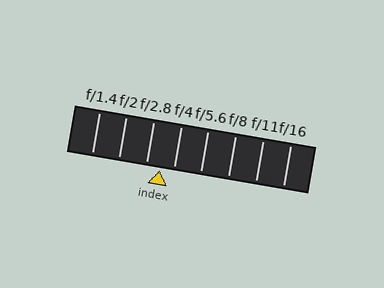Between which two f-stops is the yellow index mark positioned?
The index mark is between f/2.8 and f/4.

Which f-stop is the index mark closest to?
The index mark is closest to f/4.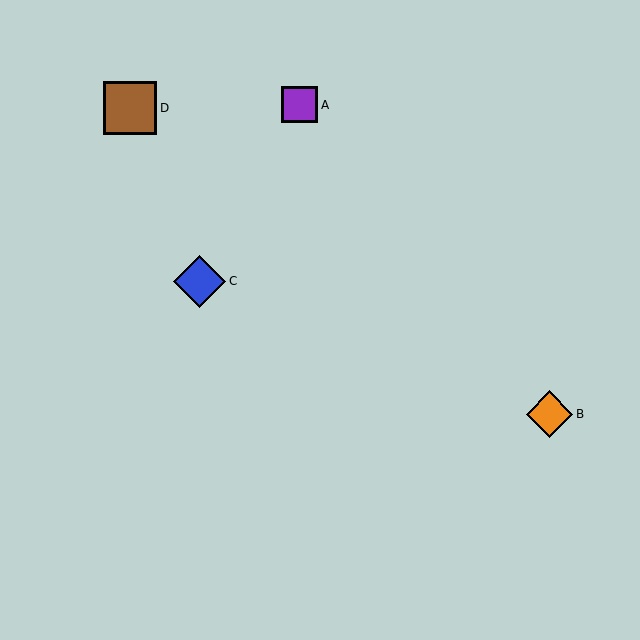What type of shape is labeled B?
Shape B is an orange diamond.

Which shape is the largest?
The brown square (labeled D) is the largest.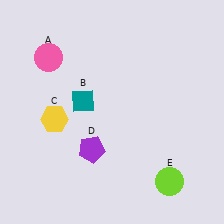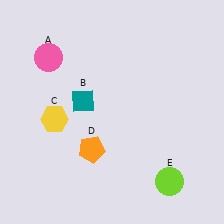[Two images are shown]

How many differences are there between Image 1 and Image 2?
There is 1 difference between the two images.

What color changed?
The pentagon (D) changed from purple in Image 1 to orange in Image 2.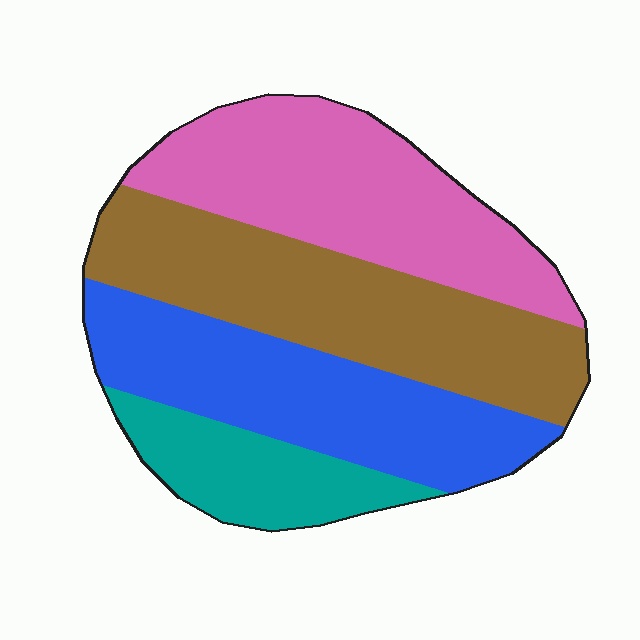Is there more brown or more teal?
Brown.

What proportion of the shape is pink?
Pink takes up about one quarter (1/4) of the shape.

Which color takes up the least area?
Teal, at roughly 15%.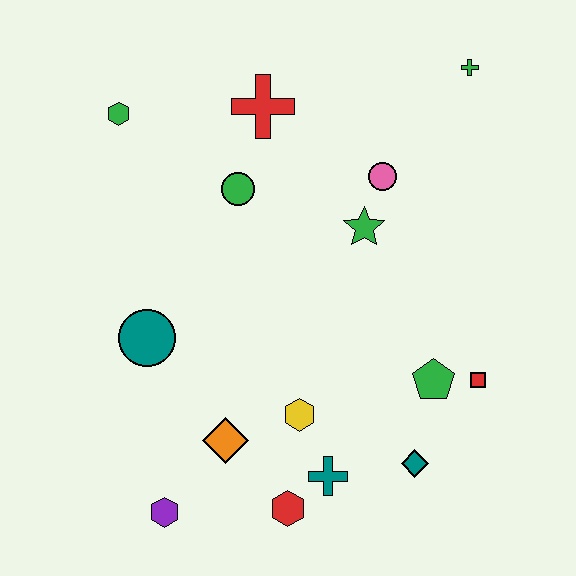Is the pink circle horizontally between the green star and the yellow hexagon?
No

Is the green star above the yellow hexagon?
Yes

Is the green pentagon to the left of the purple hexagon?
No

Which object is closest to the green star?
The pink circle is closest to the green star.